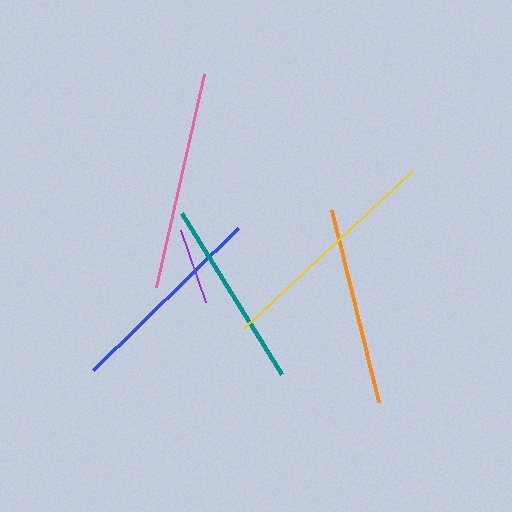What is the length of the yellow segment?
The yellow segment is approximately 231 pixels long.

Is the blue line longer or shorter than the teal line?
The blue line is longer than the teal line.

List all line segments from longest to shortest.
From longest to shortest: yellow, pink, blue, orange, teal, purple.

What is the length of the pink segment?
The pink segment is approximately 218 pixels long.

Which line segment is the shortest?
The purple line is the shortest at approximately 77 pixels.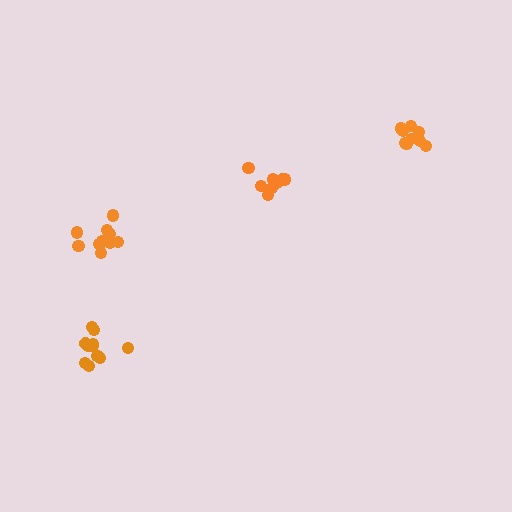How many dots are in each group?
Group 1: 10 dots, Group 2: 11 dots, Group 3: 9 dots, Group 4: 9 dots (39 total).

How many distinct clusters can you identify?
There are 4 distinct clusters.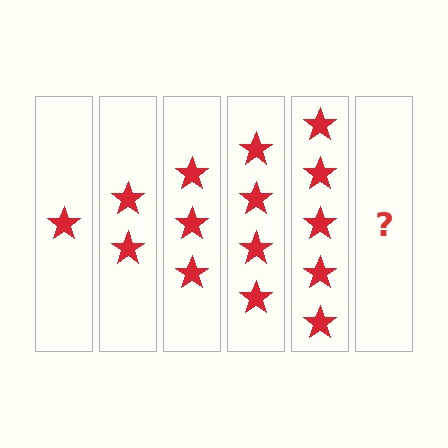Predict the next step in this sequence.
The next step is 6 stars.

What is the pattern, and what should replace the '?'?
The pattern is that each step adds one more star. The '?' should be 6 stars.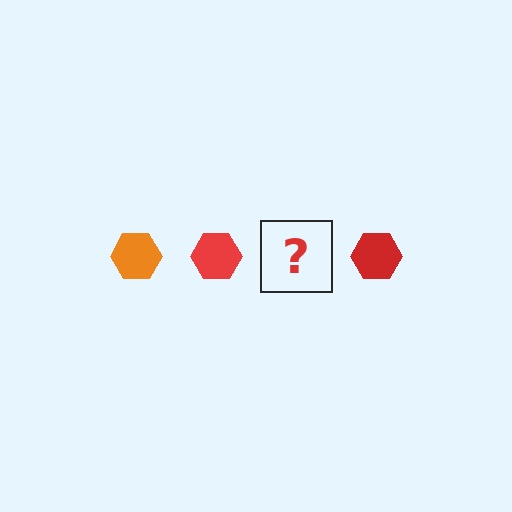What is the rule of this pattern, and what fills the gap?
The rule is that the pattern cycles through orange, red hexagons. The gap should be filled with an orange hexagon.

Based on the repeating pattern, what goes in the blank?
The blank should be an orange hexagon.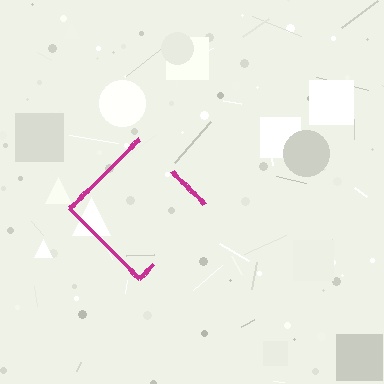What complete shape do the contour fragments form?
The contour fragments form a diamond.